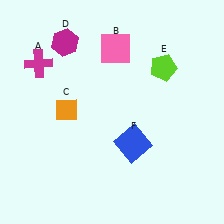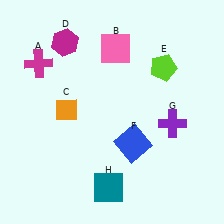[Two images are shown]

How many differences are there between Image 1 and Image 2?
There are 2 differences between the two images.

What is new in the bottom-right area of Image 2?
A purple cross (G) was added in the bottom-right area of Image 2.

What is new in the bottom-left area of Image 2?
A teal square (H) was added in the bottom-left area of Image 2.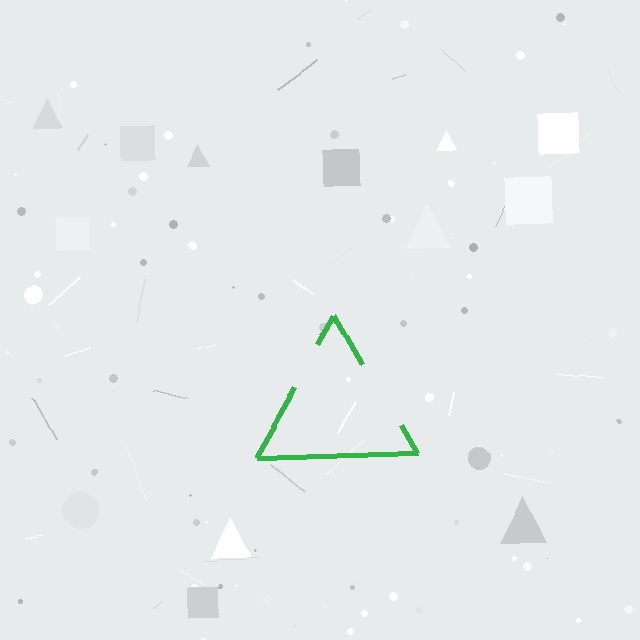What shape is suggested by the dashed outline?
The dashed outline suggests a triangle.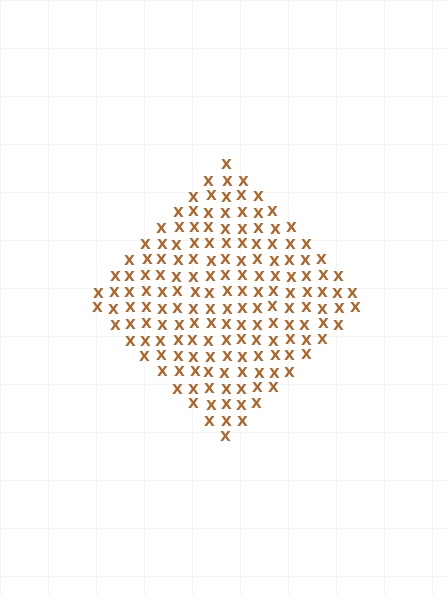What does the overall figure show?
The overall figure shows a diamond.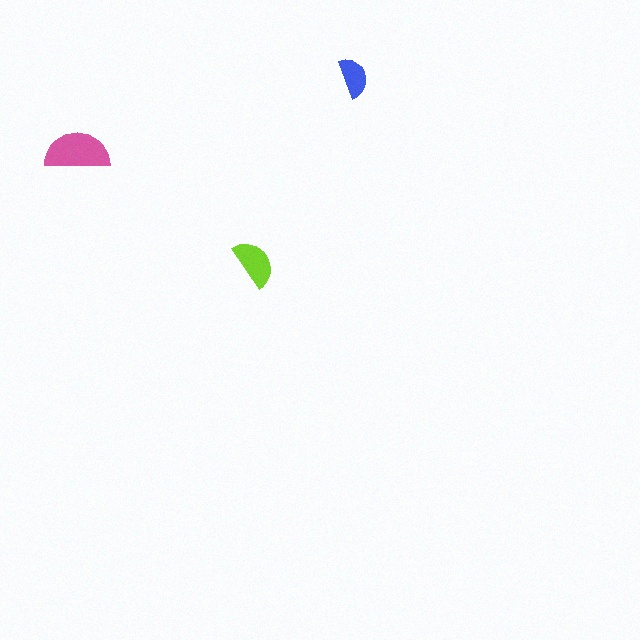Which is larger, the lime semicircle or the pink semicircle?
The pink one.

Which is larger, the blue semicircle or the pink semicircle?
The pink one.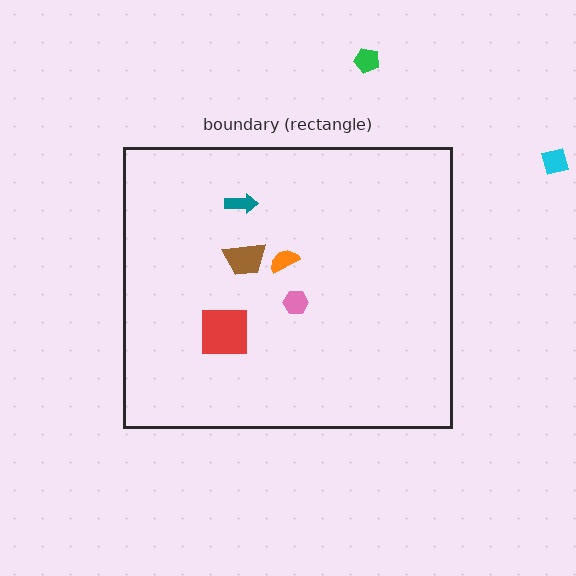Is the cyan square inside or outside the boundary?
Outside.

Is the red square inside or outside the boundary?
Inside.